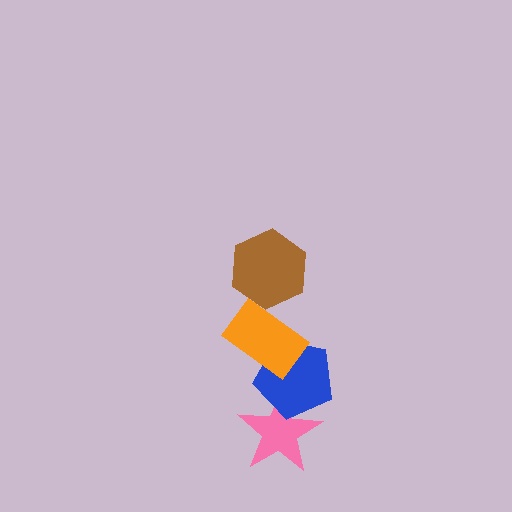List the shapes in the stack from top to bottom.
From top to bottom: the brown hexagon, the orange rectangle, the blue pentagon, the pink star.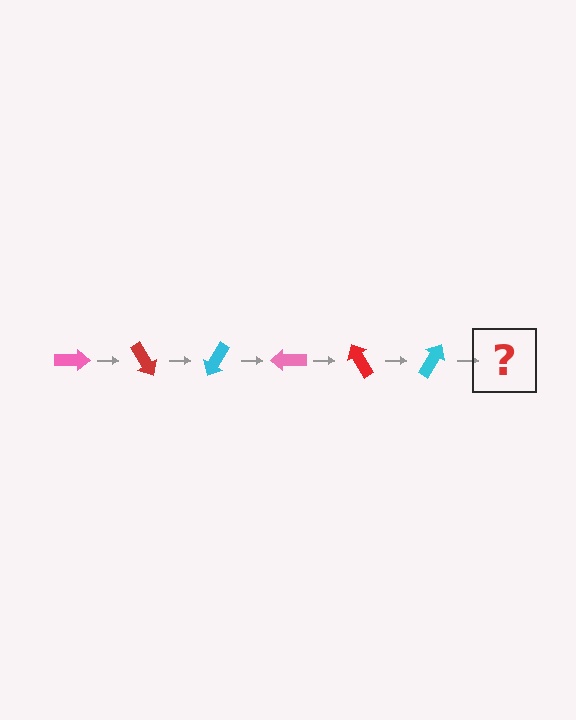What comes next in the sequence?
The next element should be a pink arrow, rotated 360 degrees from the start.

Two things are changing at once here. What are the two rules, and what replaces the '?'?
The two rules are that it rotates 60 degrees each step and the color cycles through pink, red, and cyan. The '?' should be a pink arrow, rotated 360 degrees from the start.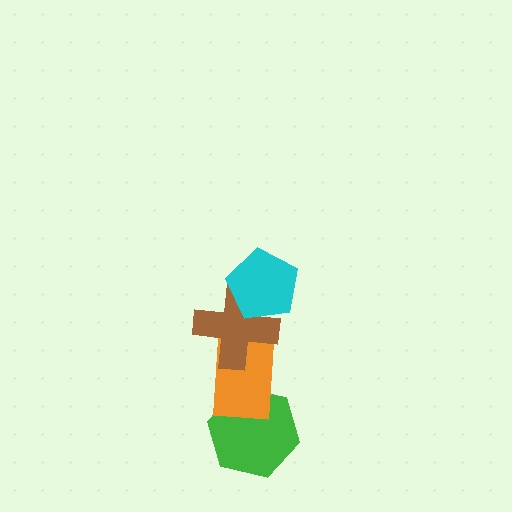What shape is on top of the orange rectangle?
The brown cross is on top of the orange rectangle.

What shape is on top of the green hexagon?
The orange rectangle is on top of the green hexagon.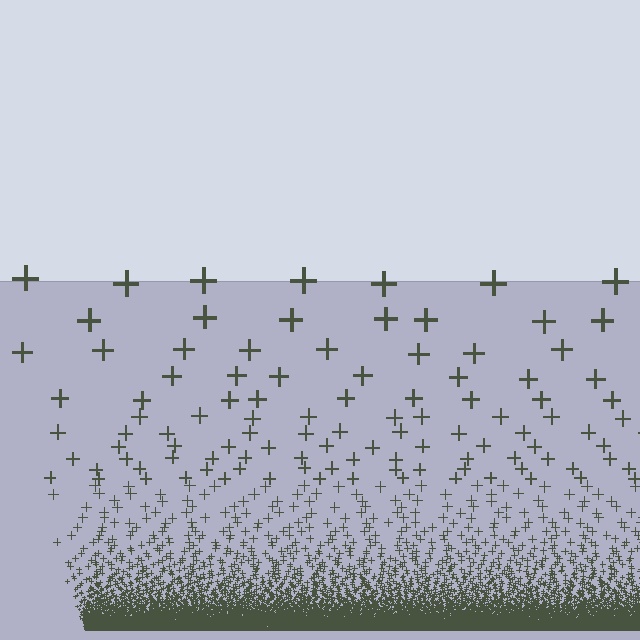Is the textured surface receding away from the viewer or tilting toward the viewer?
The surface appears to tilt toward the viewer. Texture elements get larger and sparser toward the top.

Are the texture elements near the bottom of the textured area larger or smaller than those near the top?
Smaller. The gradient is inverted — elements near the bottom are smaller and denser.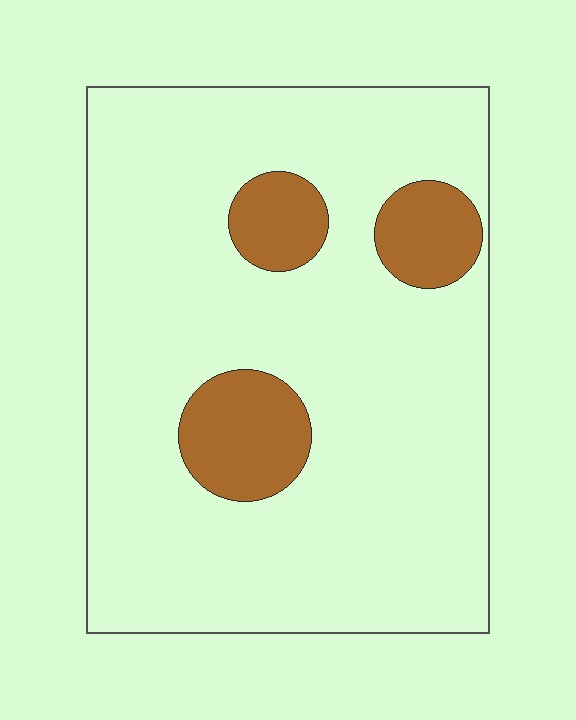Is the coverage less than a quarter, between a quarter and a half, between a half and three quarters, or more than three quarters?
Less than a quarter.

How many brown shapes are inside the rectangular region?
3.